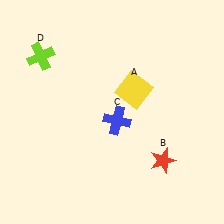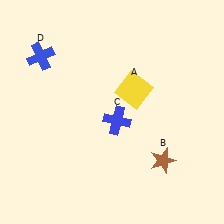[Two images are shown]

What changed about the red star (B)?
In Image 1, B is red. In Image 2, it changed to brown.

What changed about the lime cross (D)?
In Image 1, D is lime. In Image 2, it changed to blue.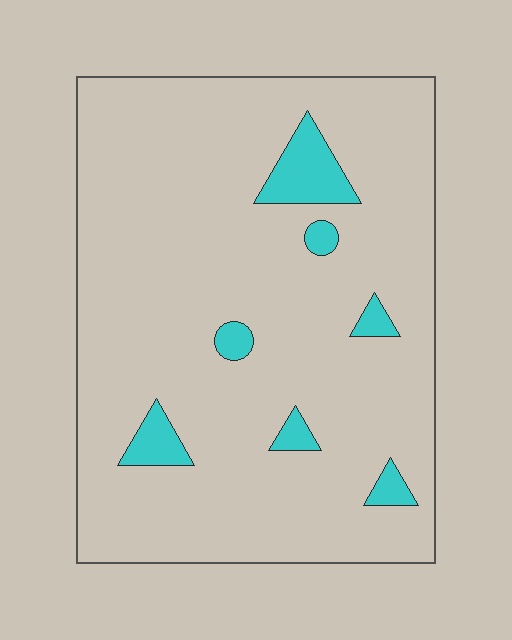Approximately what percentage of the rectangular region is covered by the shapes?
Approximately 10%.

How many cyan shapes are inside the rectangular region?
7.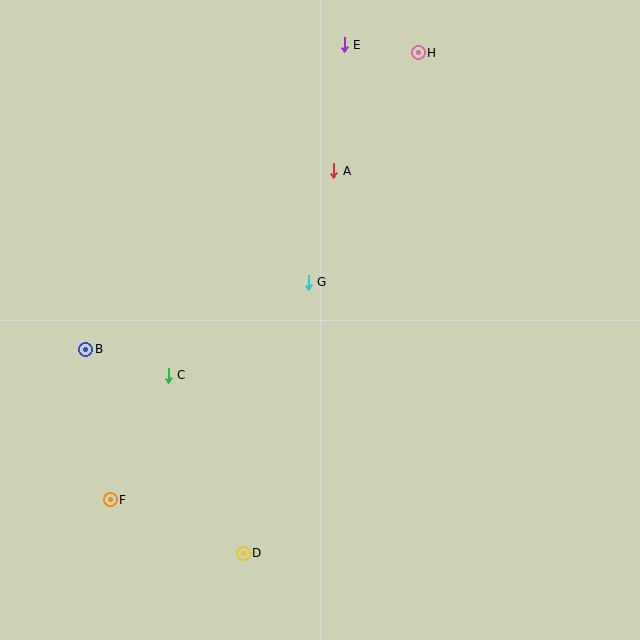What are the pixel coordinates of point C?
Point C is at (168, 376).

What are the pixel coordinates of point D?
Point D is at (243, 553).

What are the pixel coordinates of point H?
Point H is at (418, 53).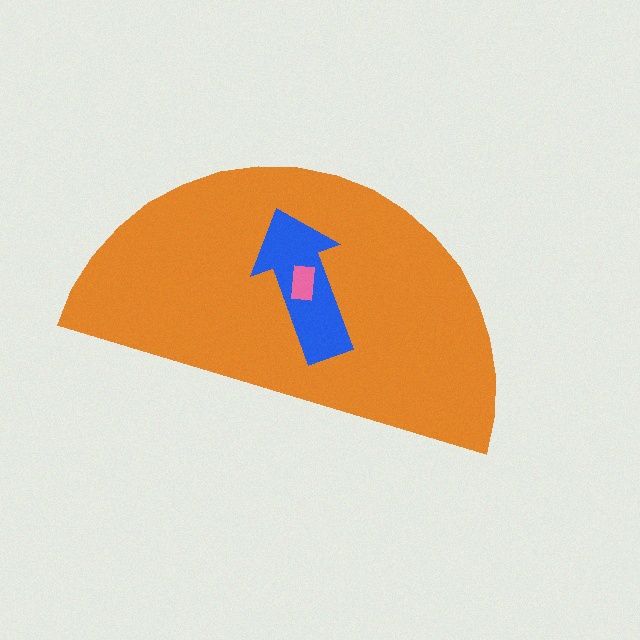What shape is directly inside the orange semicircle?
The blue arrow.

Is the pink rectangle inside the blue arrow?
Yes.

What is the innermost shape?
The pink rectangle.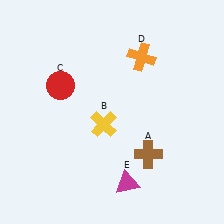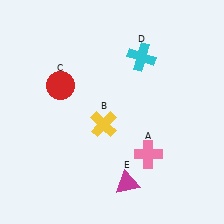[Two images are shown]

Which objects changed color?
A changed from brown to pink. D changed from orange to cyan.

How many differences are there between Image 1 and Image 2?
There are 2 differences between the two images.